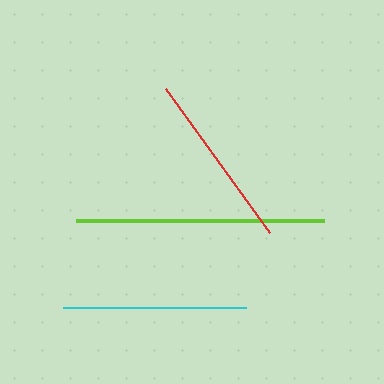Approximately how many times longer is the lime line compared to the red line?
The lime line is approximately 1.4 times the length of the red line.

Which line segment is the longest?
The lime line is the longest at approximately 248 pixels.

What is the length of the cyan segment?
The cyan segment is approximately 182 pixels long.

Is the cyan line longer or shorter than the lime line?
The lime line is longer than the cyan line.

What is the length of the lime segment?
The lime segment is approximately 248 pixels long.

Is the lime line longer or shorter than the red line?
The lime line is longer than the red line.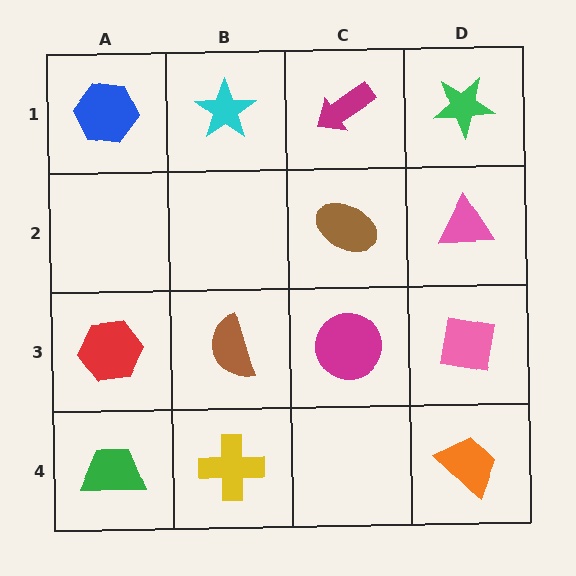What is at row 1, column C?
A magenta arrow.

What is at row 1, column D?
A green star.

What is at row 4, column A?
A green trapezoid.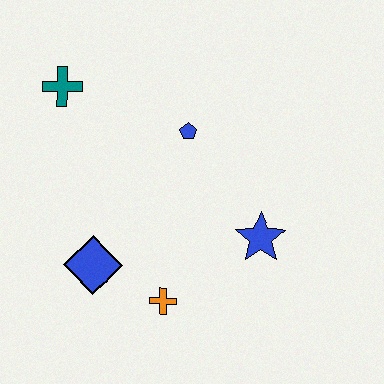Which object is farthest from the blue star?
The teal cross is farthest from the blue star.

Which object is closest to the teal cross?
The blue pentagon is closest to the teal cross.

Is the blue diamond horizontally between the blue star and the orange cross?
No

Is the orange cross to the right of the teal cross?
Yes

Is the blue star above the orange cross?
Yes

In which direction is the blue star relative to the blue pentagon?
The blue star is below the blue pentagon.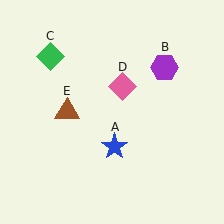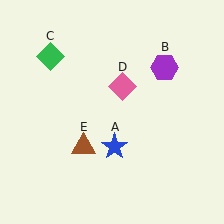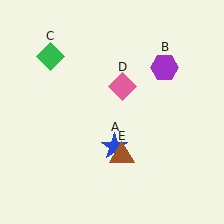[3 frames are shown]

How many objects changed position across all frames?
1 object changed position: brown triangle (object E).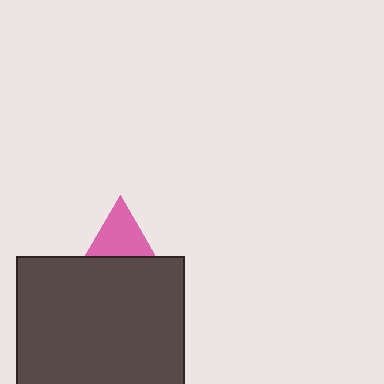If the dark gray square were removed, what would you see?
You would see the complete pink triangle.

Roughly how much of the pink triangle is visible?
A small part of it is visible (roughly 41%).